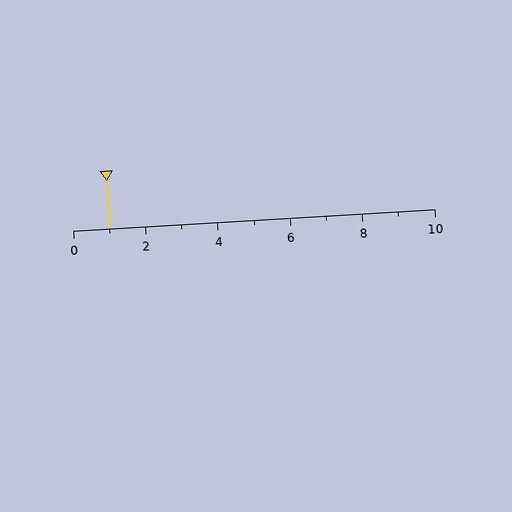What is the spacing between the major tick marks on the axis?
The major ticks are spaced 2 apart.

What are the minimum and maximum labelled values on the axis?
The axis runs from 0 to 10.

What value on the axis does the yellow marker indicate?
The marker indicates approximately 1.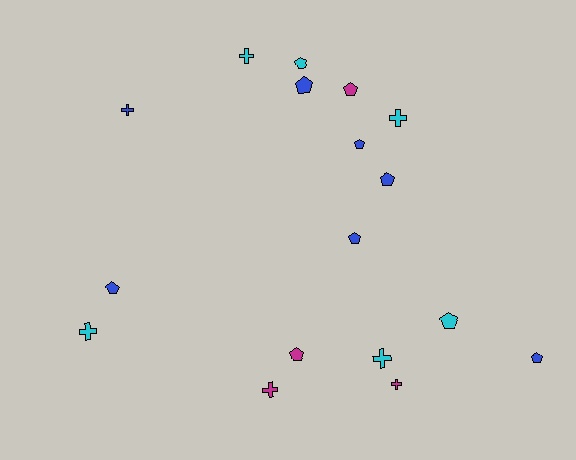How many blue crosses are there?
There is 1 blue cross.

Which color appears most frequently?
Blue, with 7 objects.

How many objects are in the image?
There are 17 objects.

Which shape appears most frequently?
Pentagon, with 10 objects.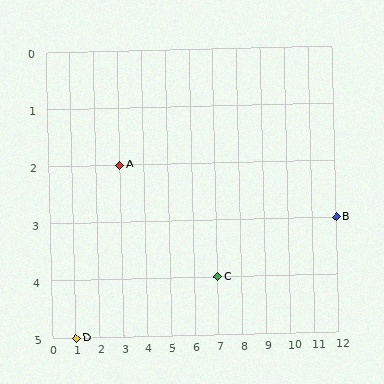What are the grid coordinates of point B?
Point B is at grid coordinates (12, 3).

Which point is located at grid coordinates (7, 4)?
Point C is at (7, 4).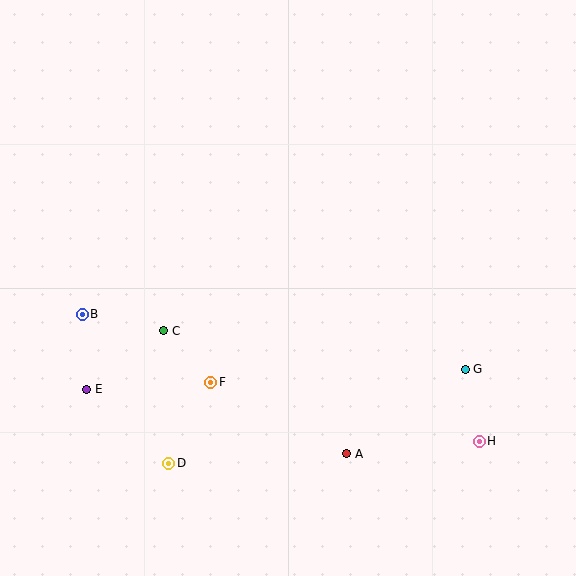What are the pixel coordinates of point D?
Point D is at (169, 463).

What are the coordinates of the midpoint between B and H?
The midpoint between B and H is at (281, 378).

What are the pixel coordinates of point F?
Point F is at (211, 382).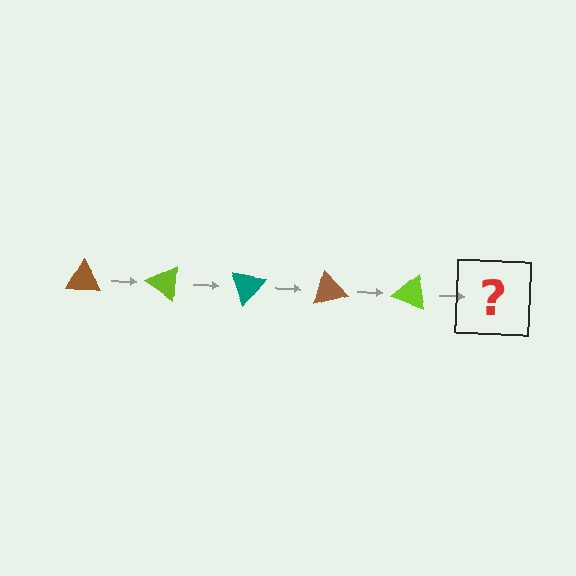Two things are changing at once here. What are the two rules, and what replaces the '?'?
The two rules are that it rotates 35 degrees each step and the color cycles through brown, lime, and teal. The '?' should be a teal triangle, rotated 175 degrees from the start.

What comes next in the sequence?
The next element should be a teal triangle, rotated 175 degrees from the start.